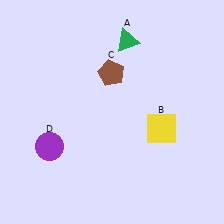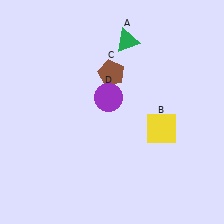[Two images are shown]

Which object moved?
The purple circle (D) moved right.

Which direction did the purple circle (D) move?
The purple circle (D) moved right.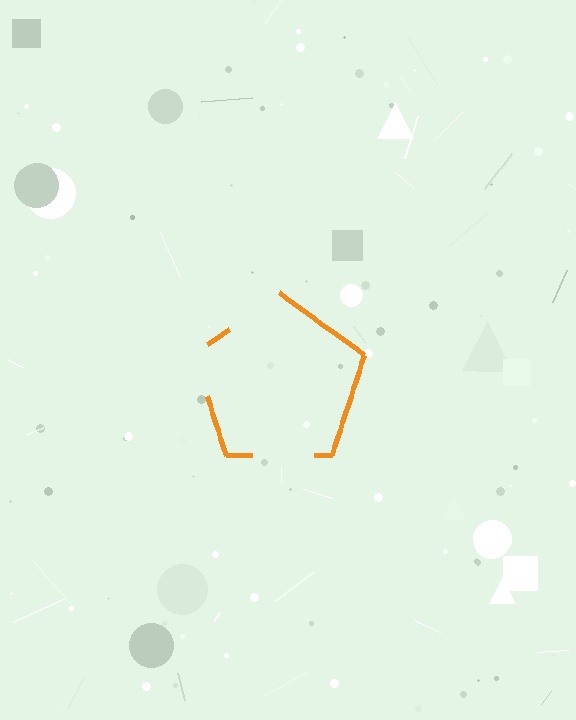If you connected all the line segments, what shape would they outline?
They would outline a pentagon.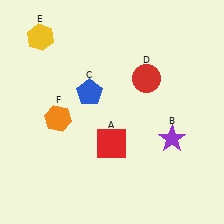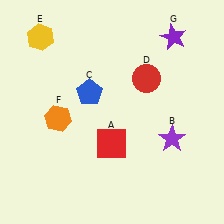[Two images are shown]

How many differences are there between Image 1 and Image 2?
There is 1 difference between the two images.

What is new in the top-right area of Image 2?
A purple star (G) was added in the top-right area of Image 2.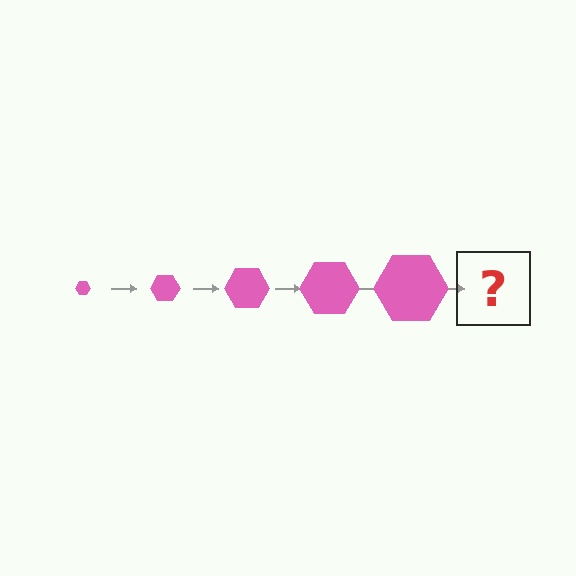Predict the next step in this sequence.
The next step is a pink hexagon, larger than the previous one.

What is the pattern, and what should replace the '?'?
The pattern is that the hexagon gets progressively larger each step. The '?' should be a pink hexagon, larger than the previous one.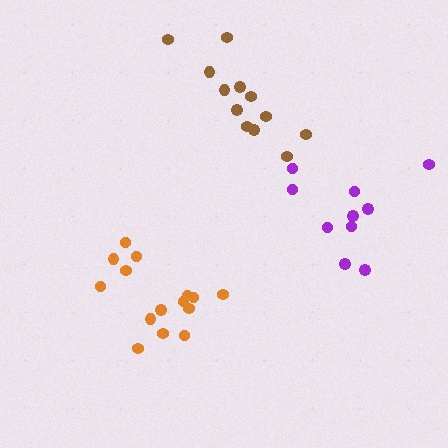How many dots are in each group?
Group 1: 10 dots, Group 2: 15 dots, Group 3: 12 dots (37 total).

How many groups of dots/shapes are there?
There are 3 groups.